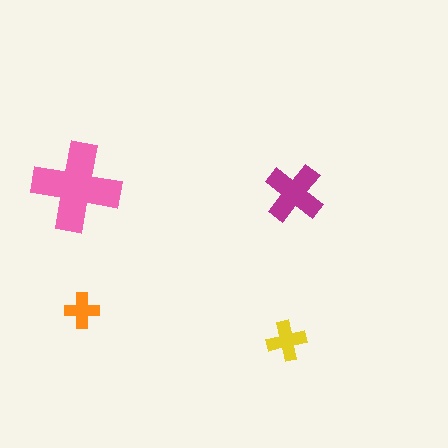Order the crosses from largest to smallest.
the pink one, the magenta one, the yellow one, the orange one.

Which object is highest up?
The pink cross is topmost.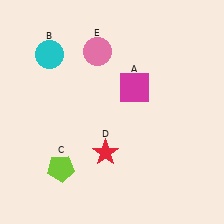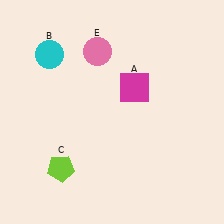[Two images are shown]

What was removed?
The red star (D) was removed in Image 2.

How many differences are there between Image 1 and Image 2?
There is 1 difference between the two images.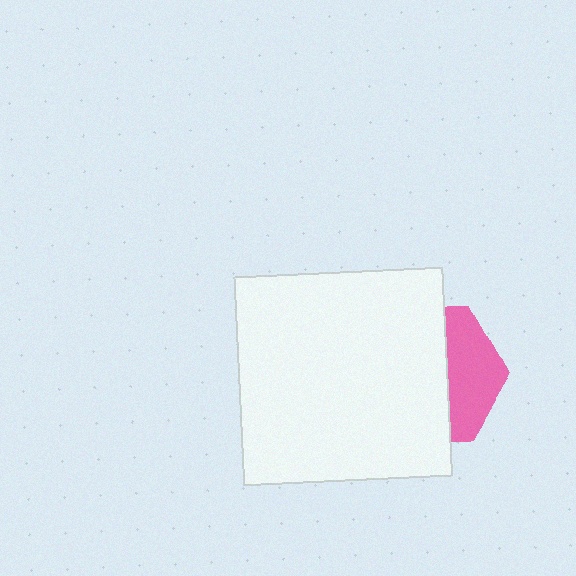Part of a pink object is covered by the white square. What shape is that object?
It is a hexagon.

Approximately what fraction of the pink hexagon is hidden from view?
Roughly 64% of the pink hexagon is hidden behind the white square.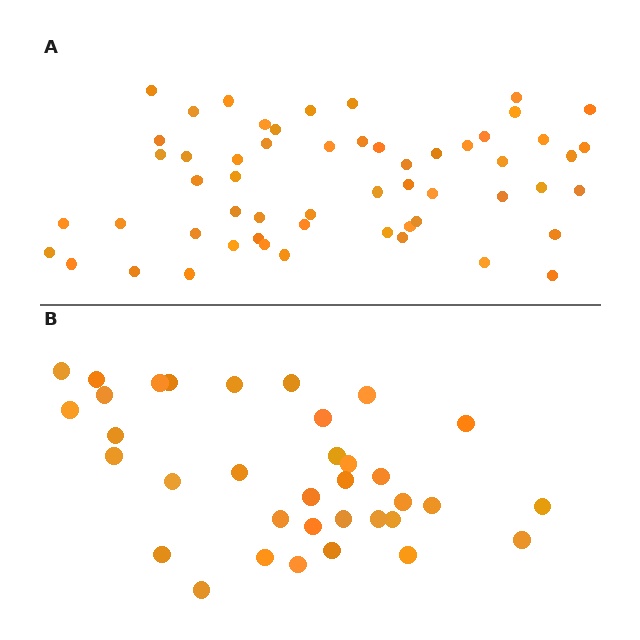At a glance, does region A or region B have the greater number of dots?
Region A (the top region) has more dots.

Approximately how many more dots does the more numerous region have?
Region A has approximately 20 more dots than region B.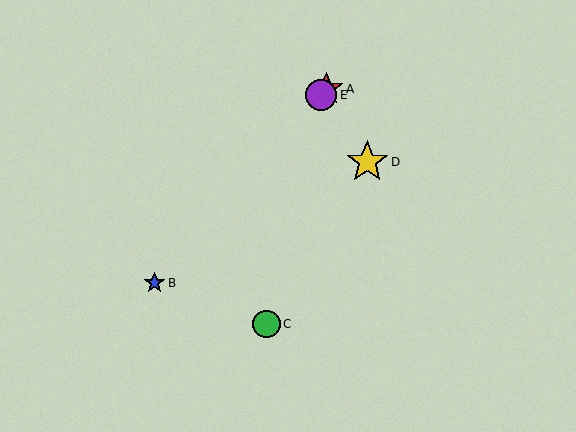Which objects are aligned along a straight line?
Objects A, B, E are aligned along a straight line.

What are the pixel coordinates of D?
Object D is at (367, 162).